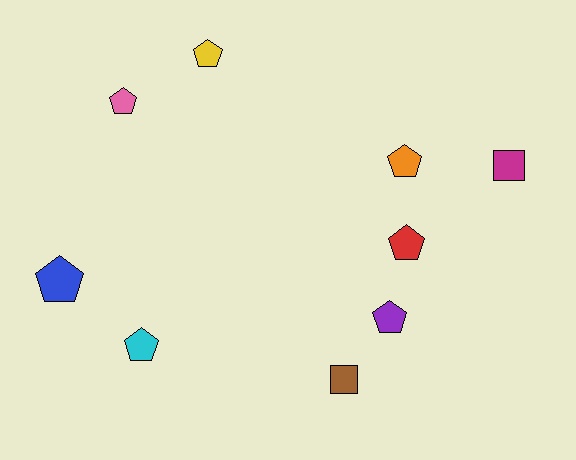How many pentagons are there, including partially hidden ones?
There are 7 pentagons.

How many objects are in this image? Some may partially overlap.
There are 9 objects.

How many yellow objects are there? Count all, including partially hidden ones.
There is 1 yellow object.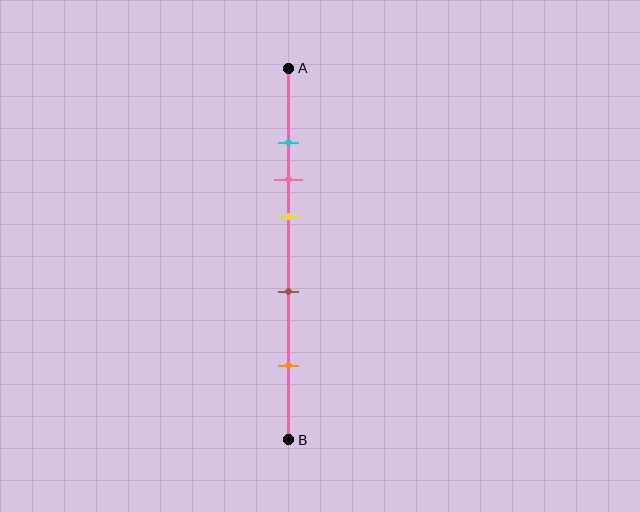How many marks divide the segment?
There are 5 marks dividing the segment.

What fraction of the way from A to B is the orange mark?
The orange mark is approximately 80% (0.8) of the way from A to B.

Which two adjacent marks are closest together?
The cyan and pink marks are the closest adjacent pair.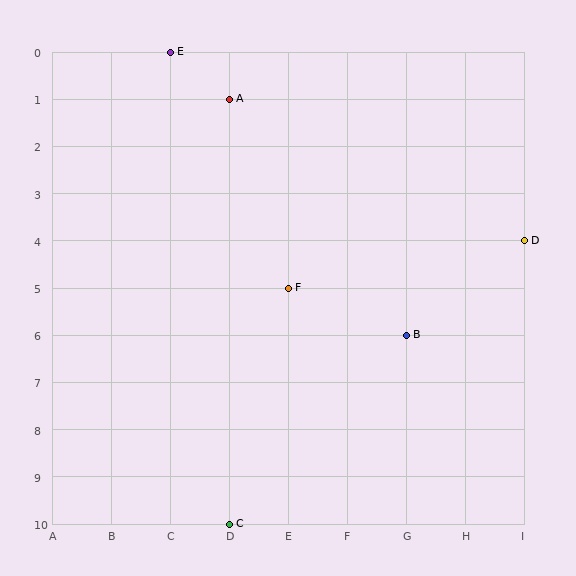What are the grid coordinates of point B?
Point B is at grid coordinates (G, 6).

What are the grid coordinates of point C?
Point C is at grid coordinates (D, 10).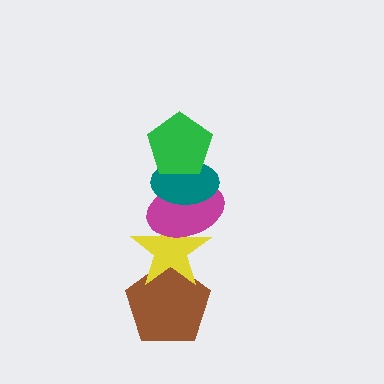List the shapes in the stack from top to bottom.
From top to bottom: the green pentagon, the teal ellipse, the magenta ellipse, the yellow star, the brown pentagon.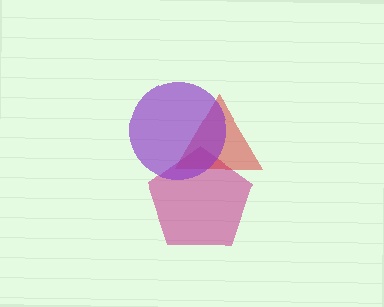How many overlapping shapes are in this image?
There are 3 overlapping shapes in the image.